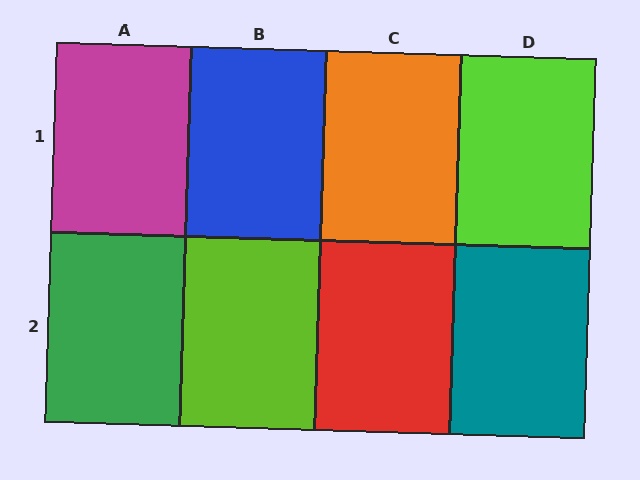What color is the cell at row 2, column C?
Red.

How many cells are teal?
1 cell is teal.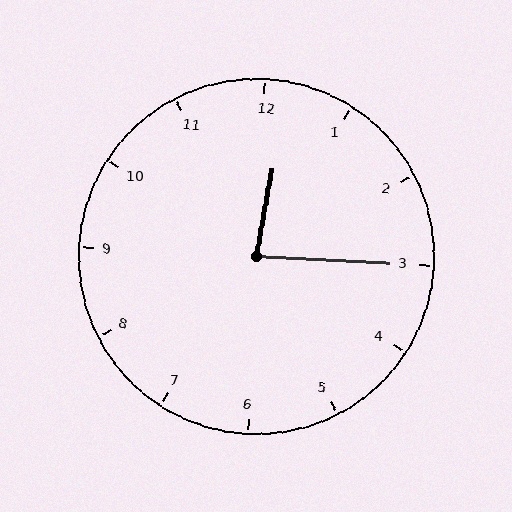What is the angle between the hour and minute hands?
Approximately 82 degrees.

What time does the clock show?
12:15.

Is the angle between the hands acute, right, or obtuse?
It is acute.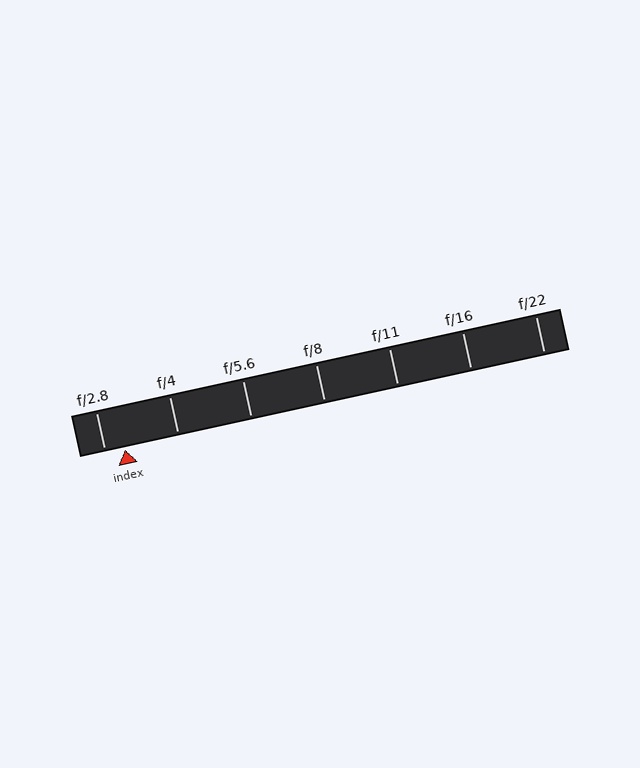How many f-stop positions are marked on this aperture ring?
There are 7 f-stop positions marked.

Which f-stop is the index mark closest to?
The index mark is closest to f/2.8.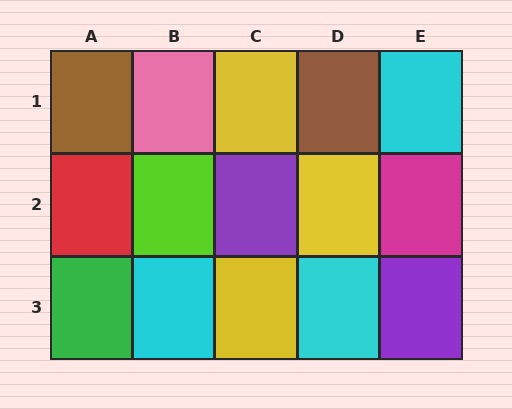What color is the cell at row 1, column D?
Brown.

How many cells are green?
1 cell is green.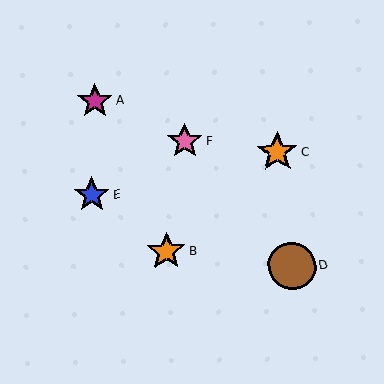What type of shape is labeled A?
Shape A is a magenta star.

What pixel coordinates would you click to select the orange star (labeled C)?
Click at (277, 152) to select the orange star C.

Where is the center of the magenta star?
The center of the magenta star is at (95, 101).